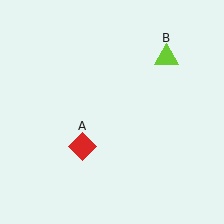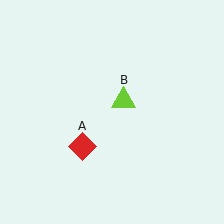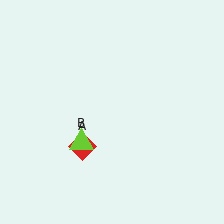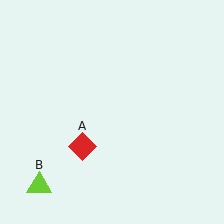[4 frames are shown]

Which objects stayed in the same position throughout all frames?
Red diamond (object A) remained stationary.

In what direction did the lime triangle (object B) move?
The lime triangle (object B) moved down and to the left.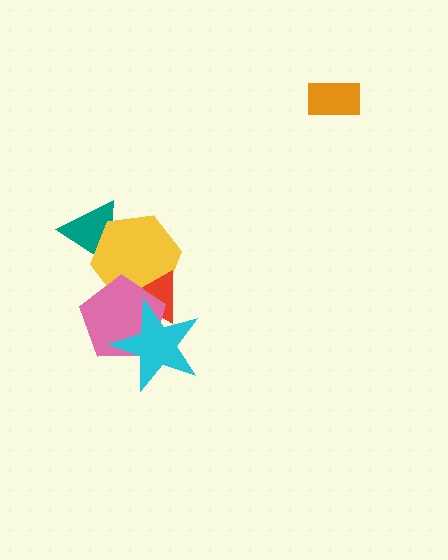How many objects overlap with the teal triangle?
1 object overlaps with the teal triangle.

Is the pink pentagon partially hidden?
Yes, it is partially covered by another shape.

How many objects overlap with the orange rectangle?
0 objects overlap with the orange rectangle.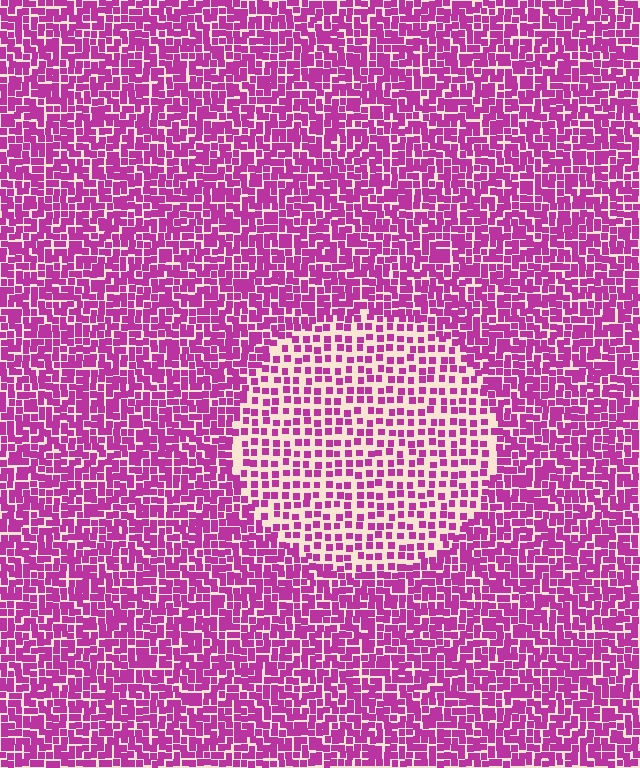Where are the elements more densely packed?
The elements are more densely packed outside the circle boundary.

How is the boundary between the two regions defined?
The boundary is defined by a change in element density (approximately 1.9x ratio). All elements are the same color, size, and shape.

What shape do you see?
I see a circle.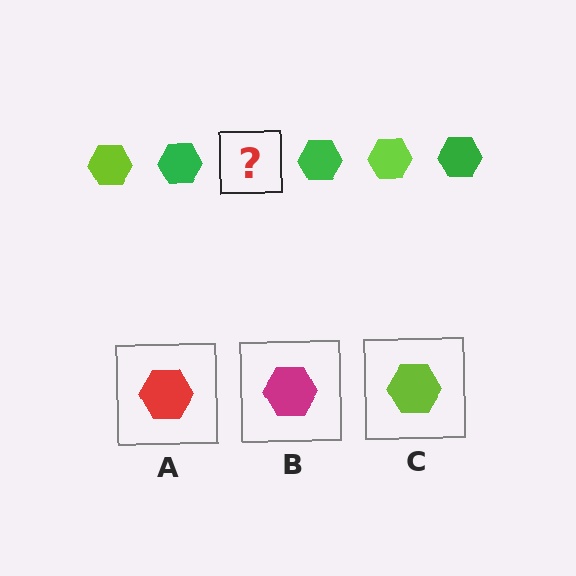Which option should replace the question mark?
Option C.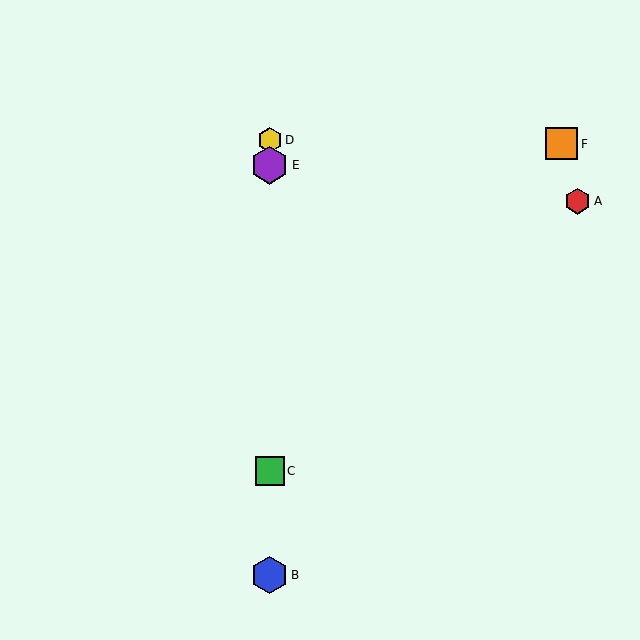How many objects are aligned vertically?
4 objects (B, C, D, E) are aligned vertically.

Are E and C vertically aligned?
Yes, both are at x≈270.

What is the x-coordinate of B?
Object B is at x≈270.